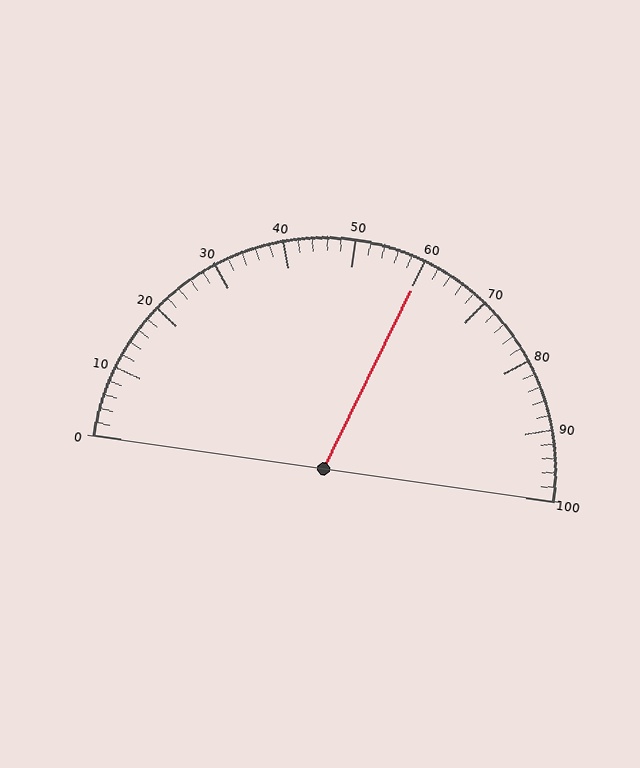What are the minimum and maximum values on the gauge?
The gauge ranges from 0 to 100.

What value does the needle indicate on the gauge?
The needle indicates approximately 60.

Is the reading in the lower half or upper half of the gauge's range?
The reading is in the upper half of the range (0 to 100).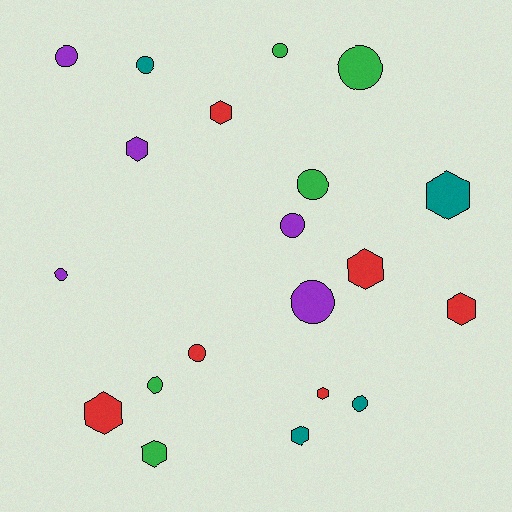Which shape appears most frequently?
Circle, with 11 objects.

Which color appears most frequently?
Red, with 6 objects.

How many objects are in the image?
There are 20 objects.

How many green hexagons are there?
There is 1 green hexagon.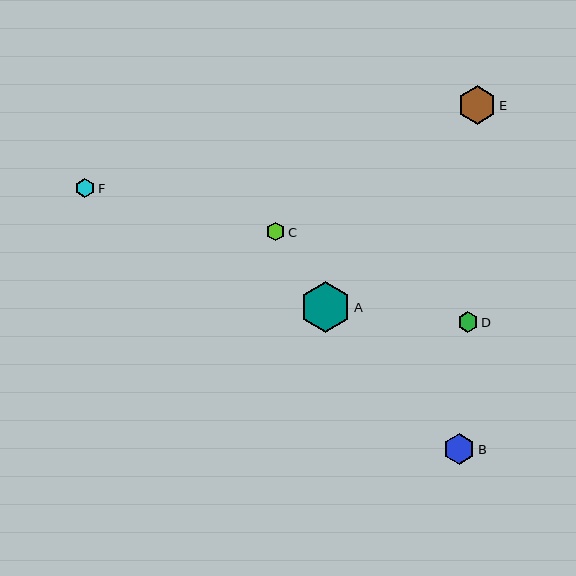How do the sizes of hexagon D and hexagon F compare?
Hexagon D and hexagon F are approximately the same size.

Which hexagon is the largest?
Hexagon A is the largest with a size of approximately 50 pixels.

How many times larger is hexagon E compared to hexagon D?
Hexagon E is approximately 1.9 times the size of hexagon D.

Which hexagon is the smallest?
Hexagon C is the smallest with a size of approximately 19 pixels.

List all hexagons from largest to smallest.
From largest to smallest: A, E, B, D, F, C.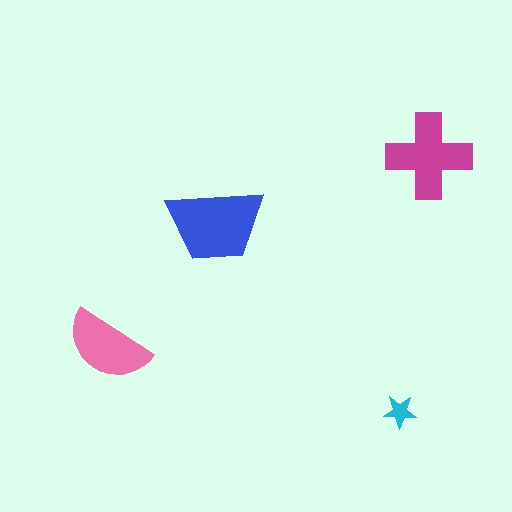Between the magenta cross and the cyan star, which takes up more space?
The magenta cross.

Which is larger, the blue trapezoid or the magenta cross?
The blue trapezoid.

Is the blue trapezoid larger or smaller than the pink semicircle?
Larger.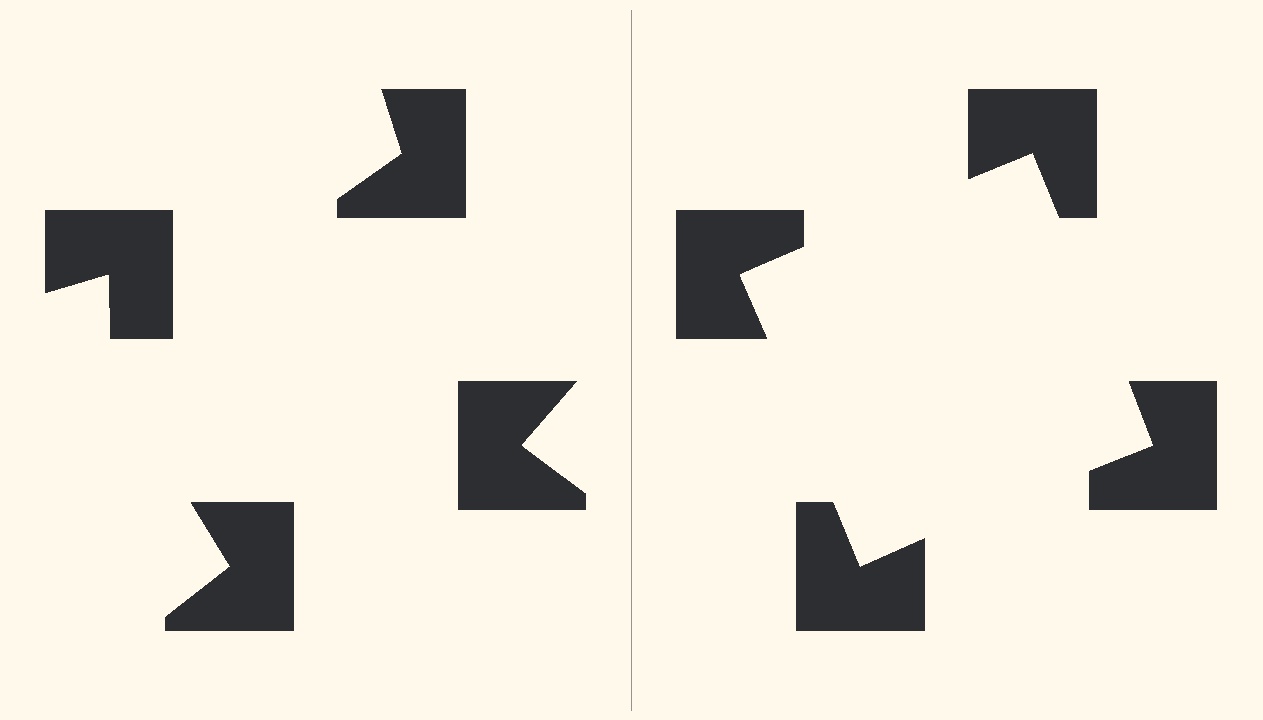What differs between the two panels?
The notched squares are positioned identically on both sides; only the wedge orientations differ. On the right they align to a square; on the left they are misaligned.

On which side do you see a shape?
An illusory square appears on the right side. On the left side the wedge cuts are rotated, so no coherent shape forms.